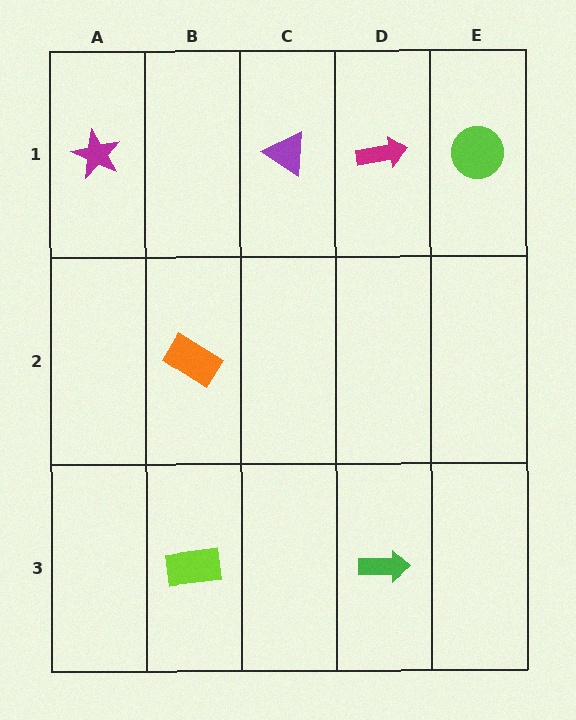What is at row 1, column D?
A magenta arrow.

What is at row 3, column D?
A green arrow.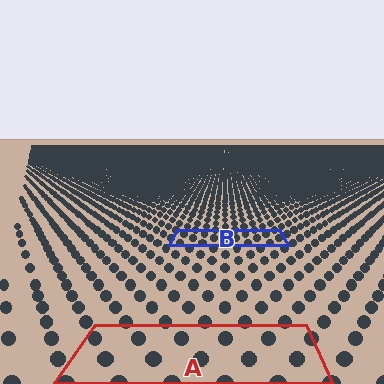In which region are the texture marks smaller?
The texture marks are smaller in region B, because it is farther away.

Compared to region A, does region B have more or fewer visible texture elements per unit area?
Region B has more texture elements per unit area — they are packed more densely because it is farther away.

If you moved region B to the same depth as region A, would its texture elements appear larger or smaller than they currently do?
They would appear larger. At a closer depth, the same texture elements are projected at a bigger on-screen size.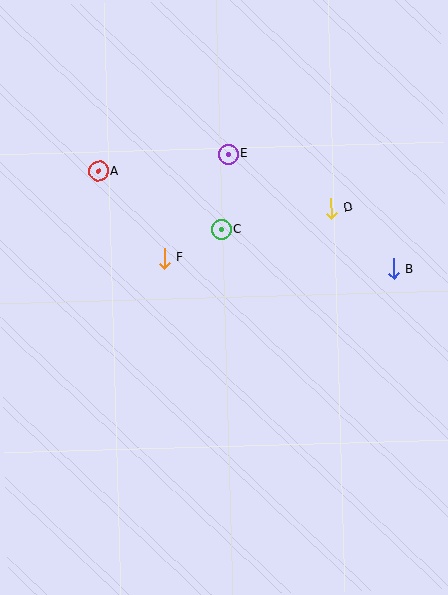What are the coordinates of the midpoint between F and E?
The midpoint between F and E is at (196, 206).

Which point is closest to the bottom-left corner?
Point F is closest to the bottom-left corner.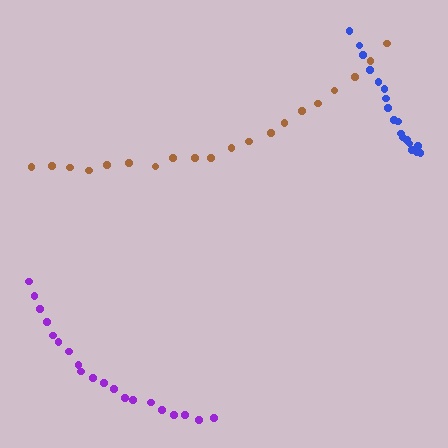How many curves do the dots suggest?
There are 3 distinct paths.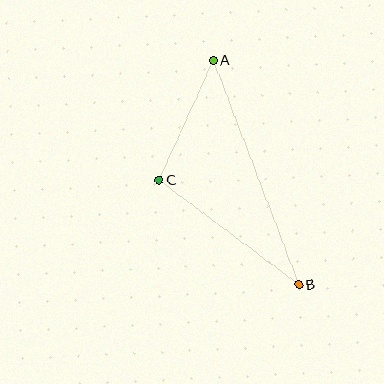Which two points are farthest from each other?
Points A and B are farthest from each other.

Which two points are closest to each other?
Points A and C are closest to each other.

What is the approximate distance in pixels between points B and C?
The distance between B and C is approximately 175 pixels.